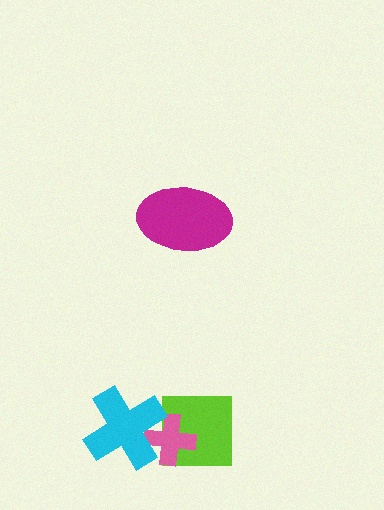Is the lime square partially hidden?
Yes, it is partially covered by another shape.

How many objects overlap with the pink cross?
2 objects overlap with the pink cross.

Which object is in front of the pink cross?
The cyan cross is in front of the pink cross.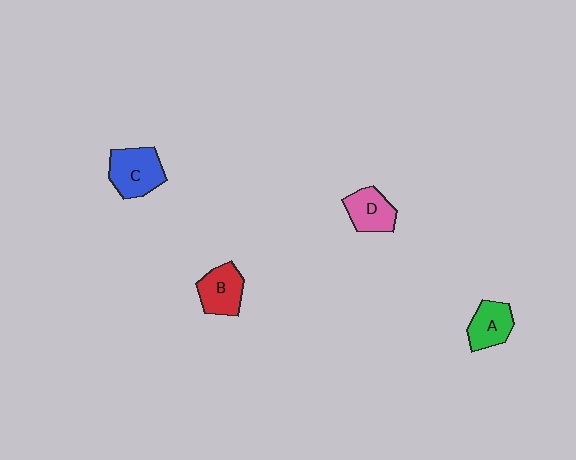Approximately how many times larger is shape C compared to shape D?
Approximately 1.3 times.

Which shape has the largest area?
Shape C (blue).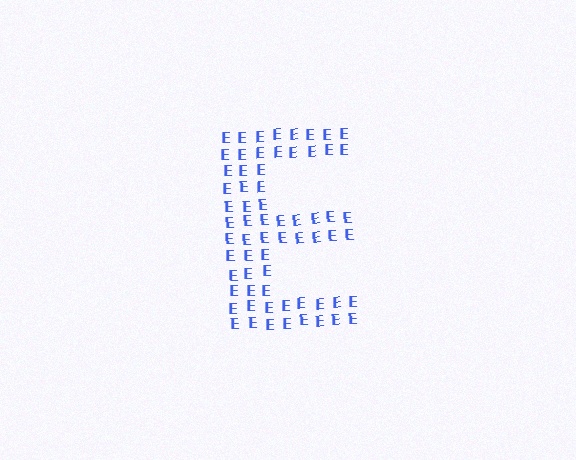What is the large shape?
The large shape is the letter E.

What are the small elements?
The small elements are letter E's.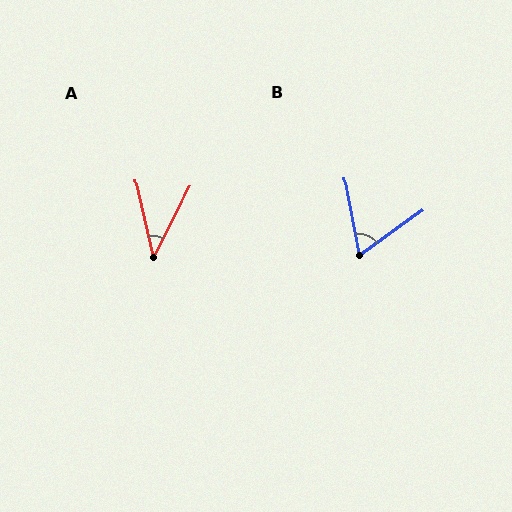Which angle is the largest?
B, at approximately 65 degrees.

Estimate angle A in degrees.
Approximately 39 degrees.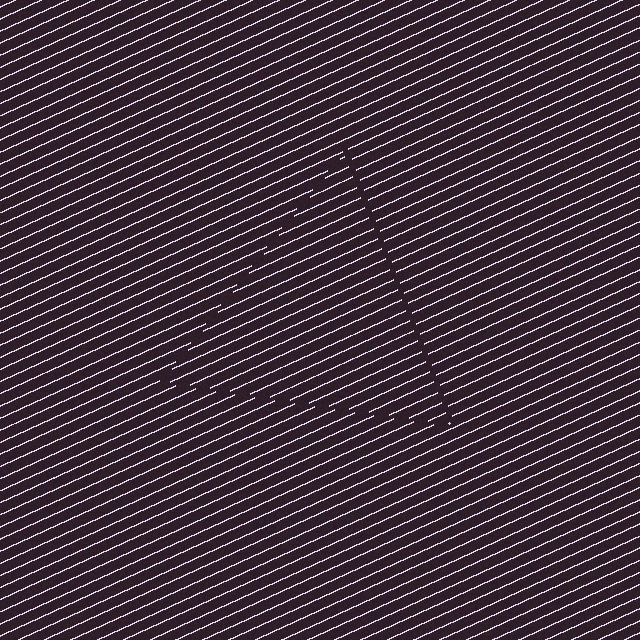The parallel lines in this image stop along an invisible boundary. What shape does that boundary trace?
An illusory triangle. The interior of the shape contains the same grating, shifted by half a period — the contour is defined by the phase discontinuity where line-ends from the inner and outer gratings abut.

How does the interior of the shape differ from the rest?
The interior of the shape contains the same grating, shifted by half a period — the contour is defined by the phase discontinuity where line-ends from the inner and outer gratings abut.